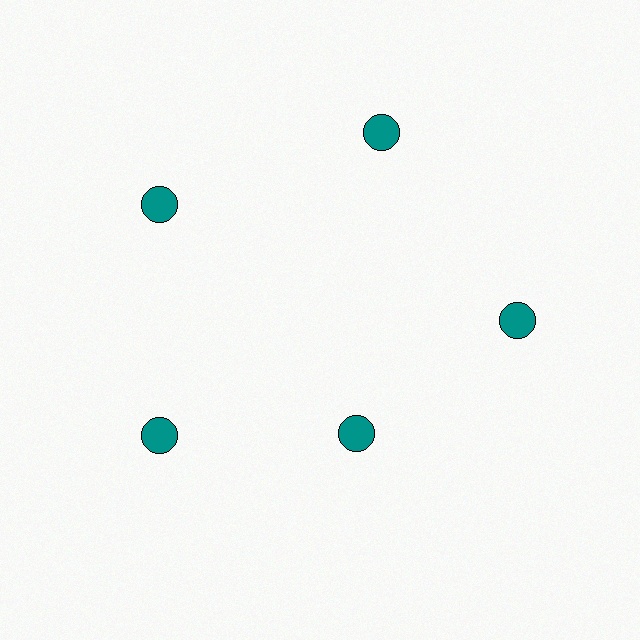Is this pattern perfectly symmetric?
No. The 5 teal circles are arranged in a ring, but one element near the 5 o'clock position is pulled inward toward the center, breaking the 5-fold rotational symmetry.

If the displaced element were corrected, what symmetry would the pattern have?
It would have 5-fold rotational symmetry — the pattern would map onto itself every 72 degrees.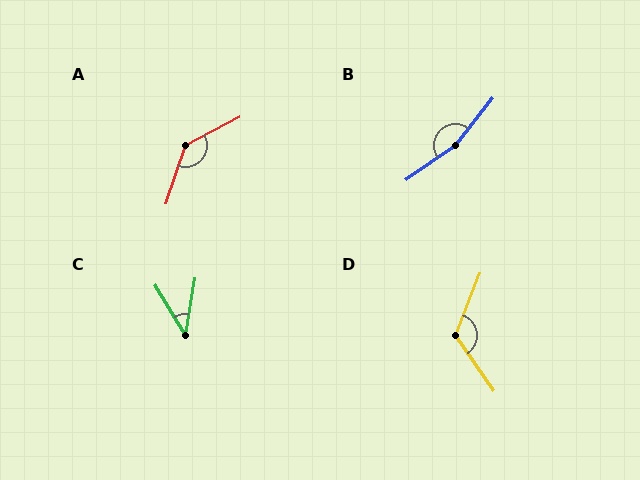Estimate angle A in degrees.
Approximately 136 degrees.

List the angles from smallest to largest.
C (40°), D (124°), A (136°), B (162°).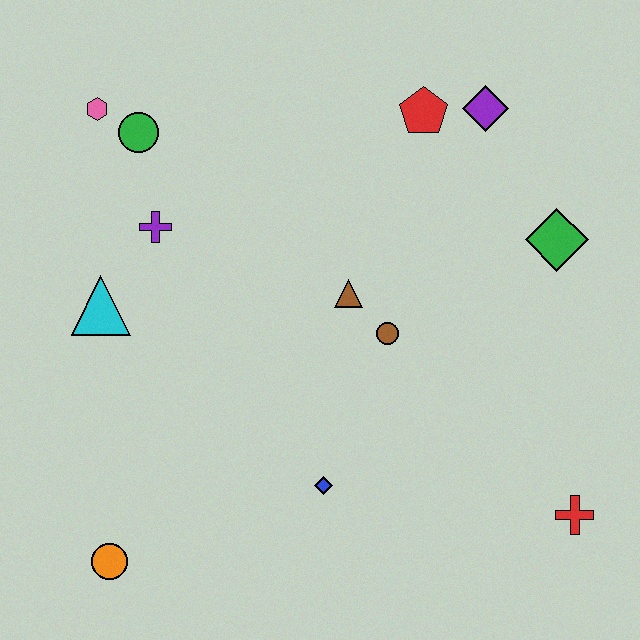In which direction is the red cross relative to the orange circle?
The red cross is to the right of the orange circle.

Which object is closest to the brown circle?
The brown triangle is closest to the brown circle.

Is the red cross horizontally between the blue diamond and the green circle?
No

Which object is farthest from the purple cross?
The red cross is farthest from the purple cross.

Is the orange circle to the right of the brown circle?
No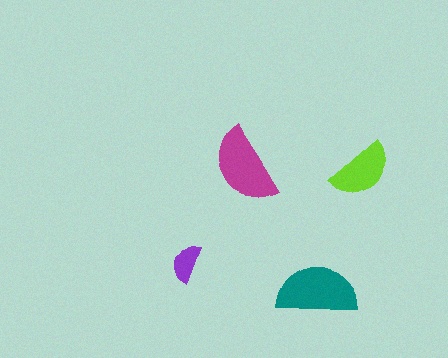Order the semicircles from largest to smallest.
the teal one, the magenta one, the lime one, the purple one.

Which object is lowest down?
The teal semicircle is bottommost.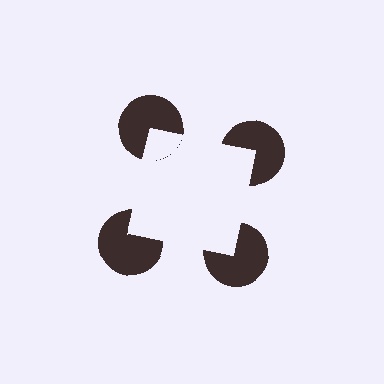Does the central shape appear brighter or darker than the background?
It typically appears slightly brighter than the background, even though no actual brightness change is drawn.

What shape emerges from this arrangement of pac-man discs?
An illusory square — its edges are inferred from the aligned wedge cuts in the pac-man discs, not physically drawn.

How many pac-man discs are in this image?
There are 4 — one at each vertex of the illusory square.